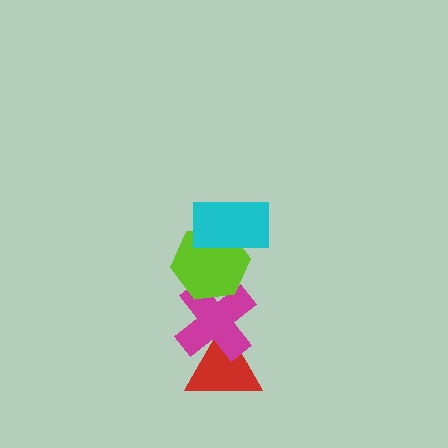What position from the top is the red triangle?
The red triangle is 4th from the top.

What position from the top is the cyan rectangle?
The cyan rectangle is 1st from the top.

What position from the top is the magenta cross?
The magenta cross is 3rd from the top.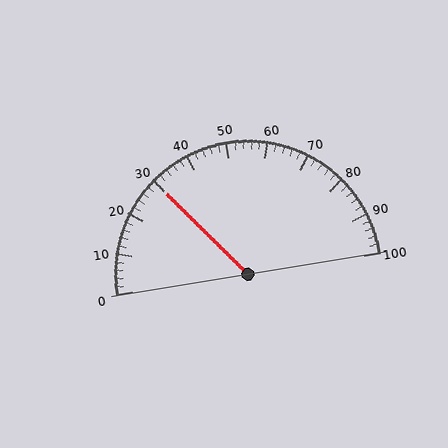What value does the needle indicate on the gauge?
The needle indicates approximately 30.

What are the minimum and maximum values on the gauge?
The gauge ranges from 0 to 100.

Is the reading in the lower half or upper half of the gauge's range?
The reading is in the lower half of the range (0 to 100).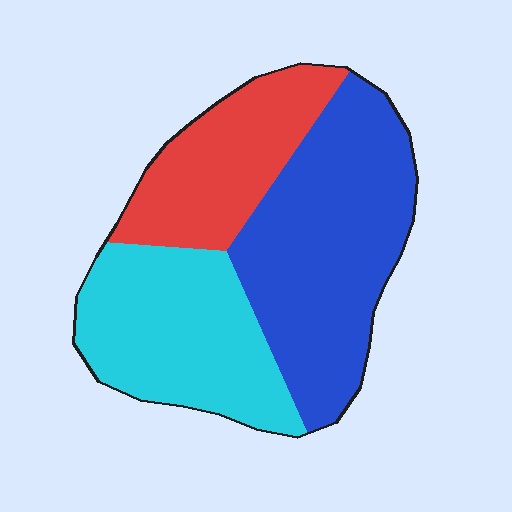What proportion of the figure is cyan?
Cyan takes up between a sixth and a third of the figure.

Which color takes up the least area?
Red, at roughly 25%.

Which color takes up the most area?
Blue, at roughly 45%.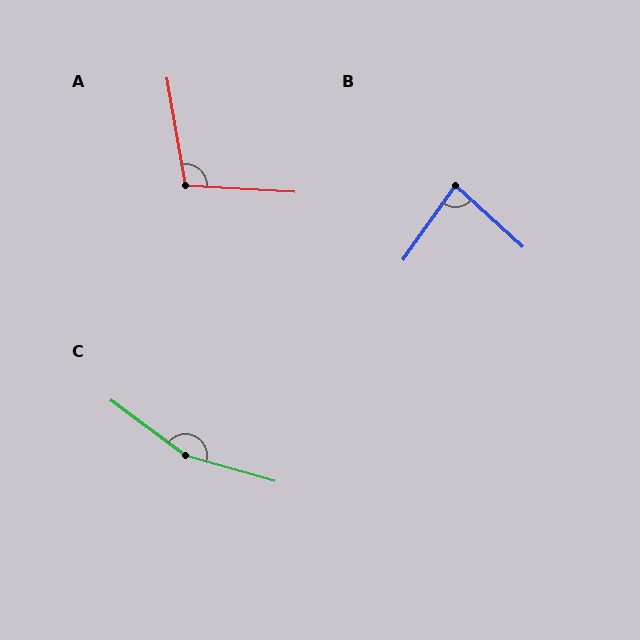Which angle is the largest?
C, at approximately 159 degrees.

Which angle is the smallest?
B, at approximately 83 degrees.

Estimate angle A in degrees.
Approximately 103 degrees.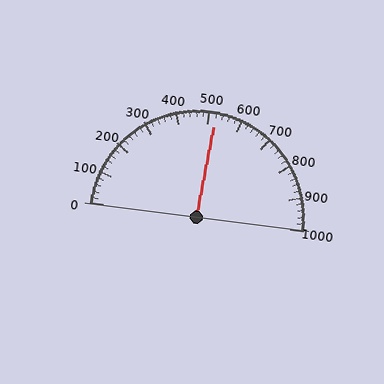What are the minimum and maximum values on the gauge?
The gauge ranges from 0 to 1000.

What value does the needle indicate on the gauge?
The needle indicates approximately 520.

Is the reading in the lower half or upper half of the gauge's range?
The reading is in the upper half of the range (0 to 1000).